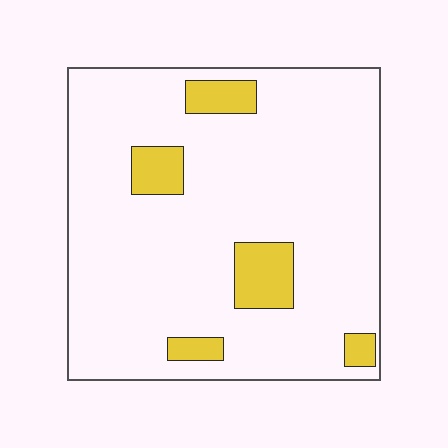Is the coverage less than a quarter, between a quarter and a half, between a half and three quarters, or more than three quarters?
Less than a quarter.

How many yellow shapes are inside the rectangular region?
5.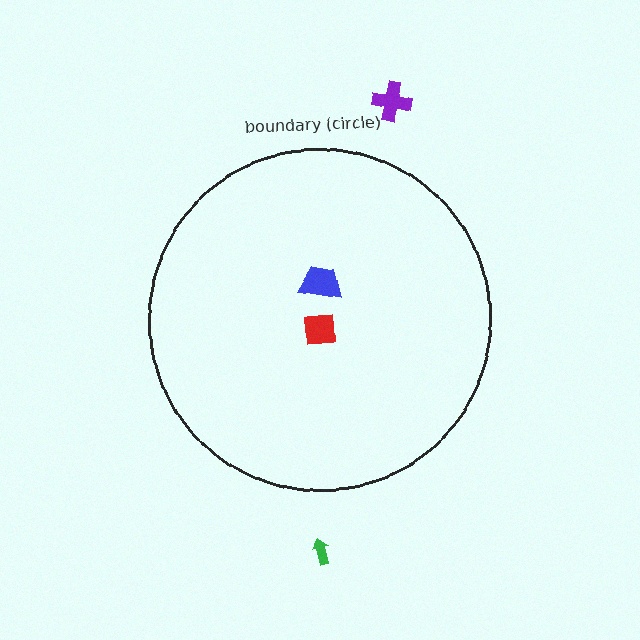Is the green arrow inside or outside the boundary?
Outside.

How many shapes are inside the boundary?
2 inside, 2 outside.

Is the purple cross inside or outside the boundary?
Outside.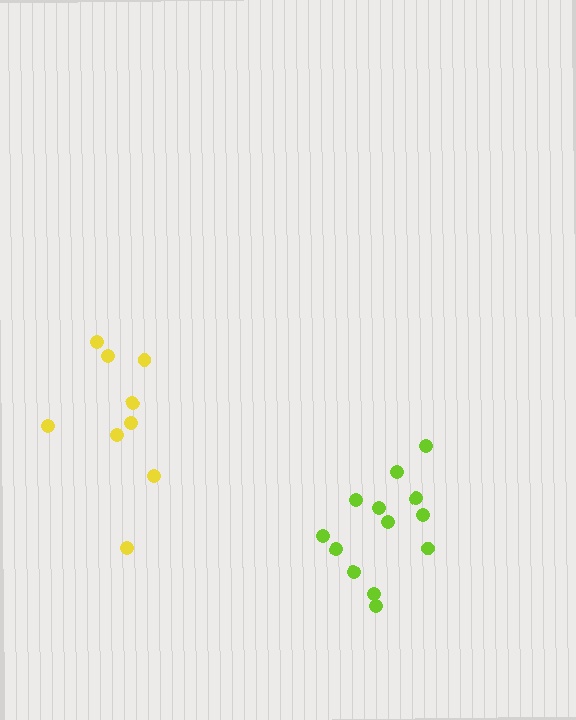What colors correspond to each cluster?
The clusters are colored: yellow, lime.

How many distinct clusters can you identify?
There are 2 distinct clusters.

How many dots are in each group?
Group 1: 9 dots, Group 2: 13 dots (22 total).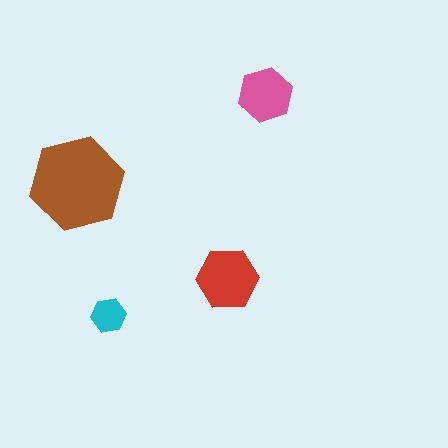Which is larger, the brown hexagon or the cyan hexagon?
The brown one.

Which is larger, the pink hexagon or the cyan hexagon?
The pink one.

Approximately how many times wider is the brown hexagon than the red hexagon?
About 1.5 times wider.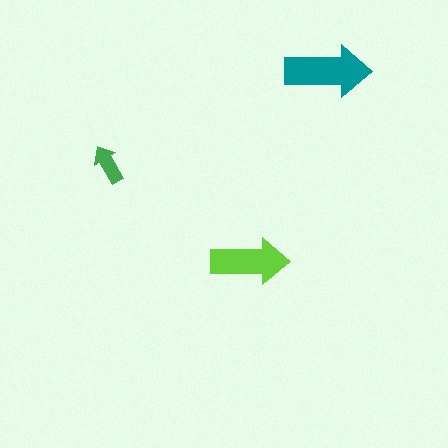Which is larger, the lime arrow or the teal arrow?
The teal one.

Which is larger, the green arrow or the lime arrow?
The lime one.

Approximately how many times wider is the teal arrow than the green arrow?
About 2 times wider.